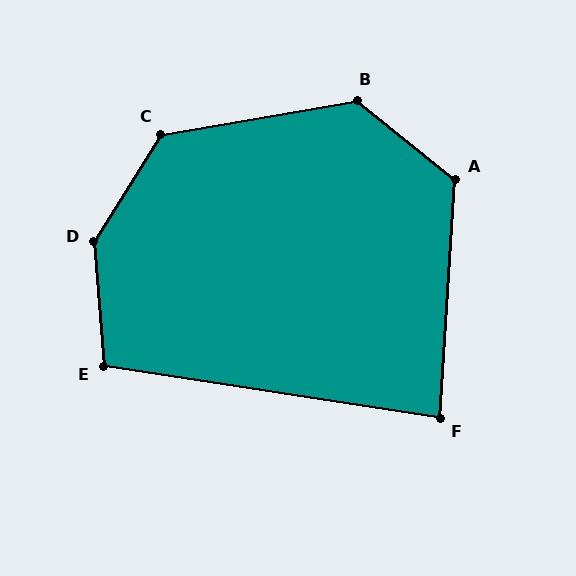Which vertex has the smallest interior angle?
F, at approximately 85 degrees.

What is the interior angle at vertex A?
Approximately 125 degrees (obtuse).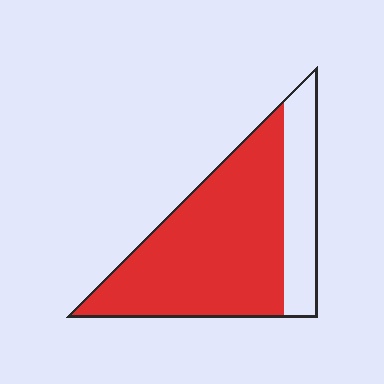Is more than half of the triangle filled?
Yes.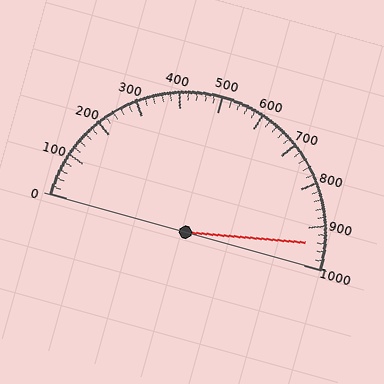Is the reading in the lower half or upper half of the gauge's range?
The reading is in the upper half of the range (0 to 1000).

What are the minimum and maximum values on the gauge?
The gauge ranges from 0 to 1000.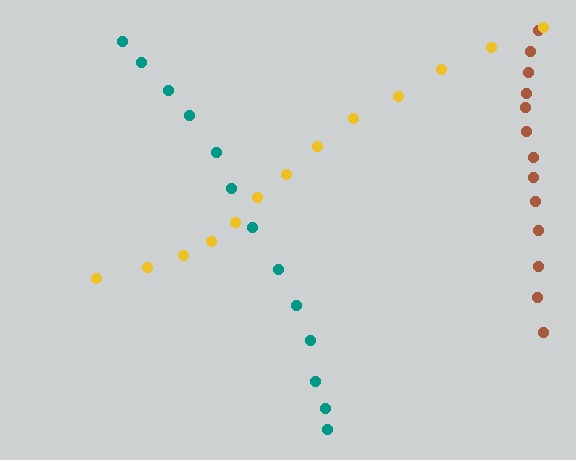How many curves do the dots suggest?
There are 3 distinct paths.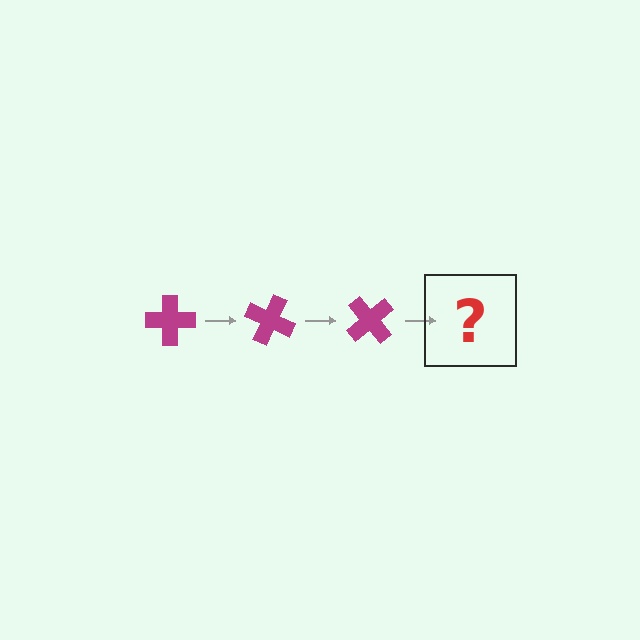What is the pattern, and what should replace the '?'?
The pattern is that the cross rotates 25 degrees each step. The '?' should be a magenta cross rotated 75 degrees.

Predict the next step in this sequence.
The next step is a magenta cross rotated 75 degrees.